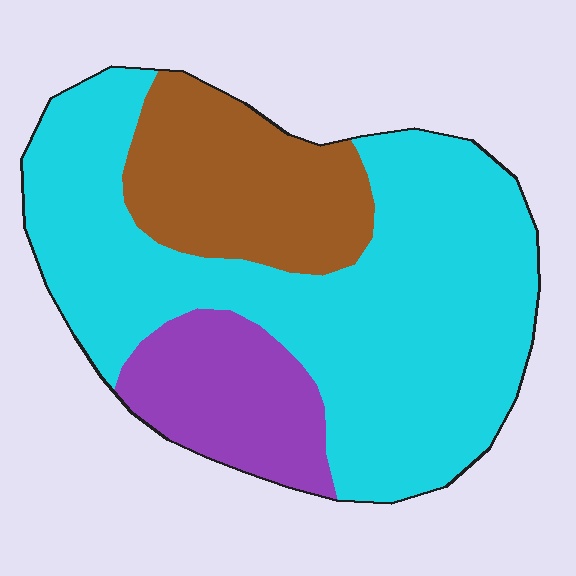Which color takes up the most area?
Cyan, at roughly 65%.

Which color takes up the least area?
Purple, at roughly 15%.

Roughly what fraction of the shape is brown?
Brown covers around 20% of the shape.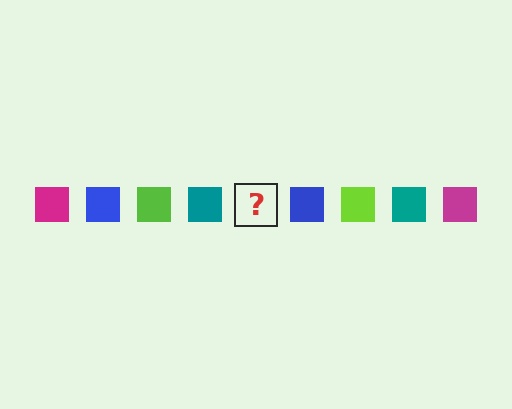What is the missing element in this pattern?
The missing element is a magenta square.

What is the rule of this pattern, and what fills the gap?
The rule is that the pattern cycles through magenta, blue, lime, teal squares. The gap should be filled with a magenta square.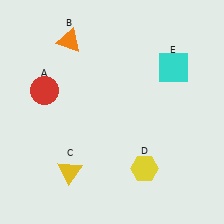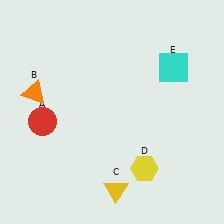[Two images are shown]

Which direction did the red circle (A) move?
The red circle (A) moved down.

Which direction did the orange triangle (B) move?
The orange triangle (B) moved down.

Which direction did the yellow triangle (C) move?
The yellow triangle (C) moved right.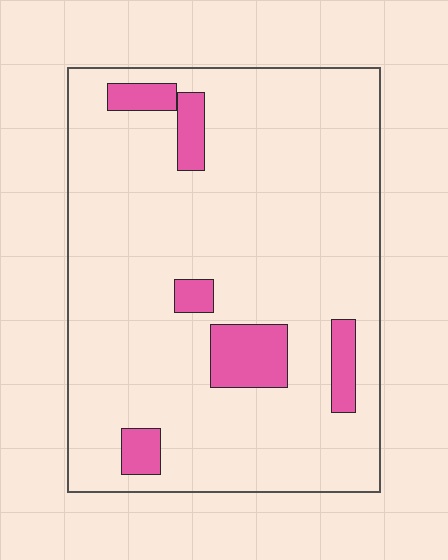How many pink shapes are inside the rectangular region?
6.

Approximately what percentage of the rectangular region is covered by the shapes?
Approximately 10%.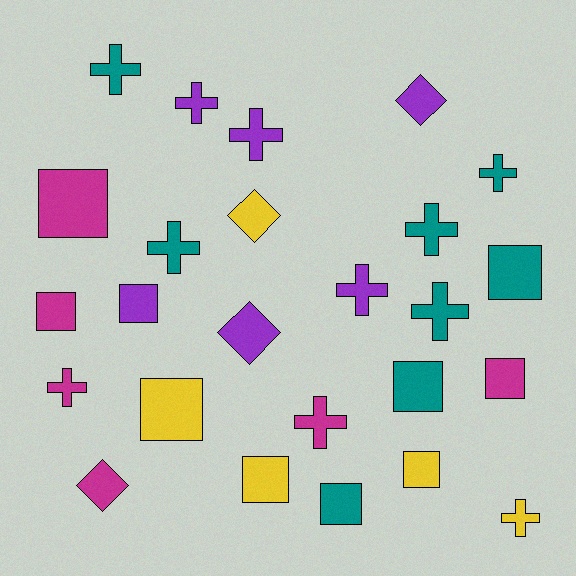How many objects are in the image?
There are 25 objects.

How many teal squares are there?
There are 3 teal squares.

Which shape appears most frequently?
Cross, with 11 objects.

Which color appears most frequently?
Teal, with 8 objects.